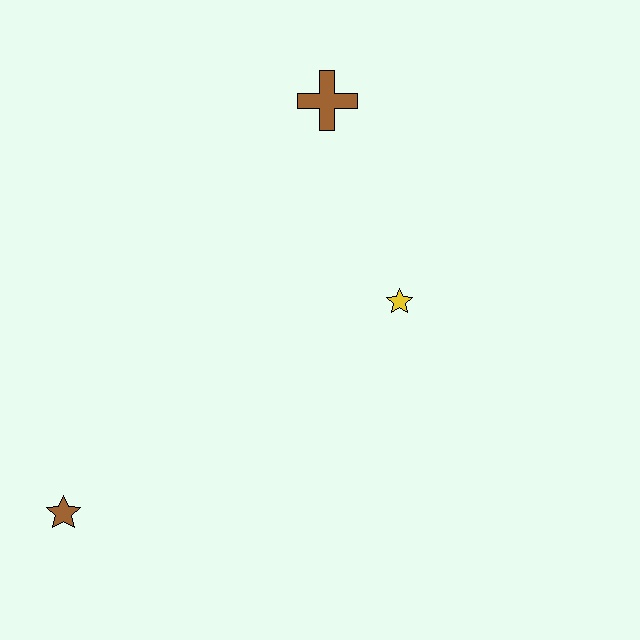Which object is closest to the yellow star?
The brown cross is closest to the yellow star.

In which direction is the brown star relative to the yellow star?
The brown star is to the left of the yellow star.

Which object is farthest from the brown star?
The brown cross is farthest from the brown star.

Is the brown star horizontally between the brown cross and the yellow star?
No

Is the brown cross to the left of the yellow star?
Yes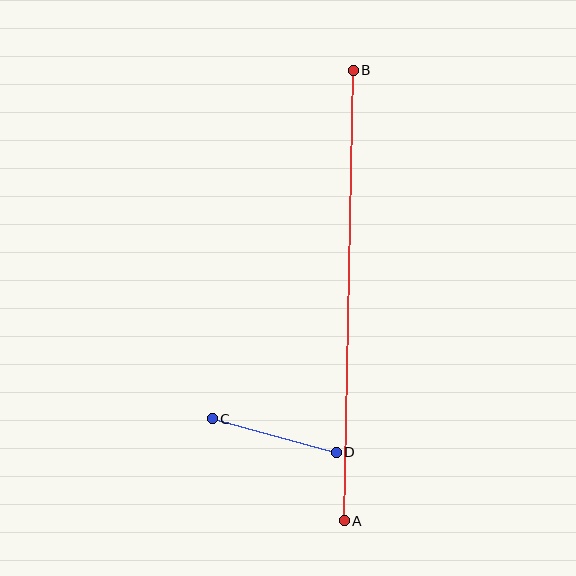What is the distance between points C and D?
The distance is approximately 129 pixels.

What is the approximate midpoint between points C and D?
The midpoint is at approximately (274, 435) pixels.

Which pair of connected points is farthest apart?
Points A and B are farthest apart.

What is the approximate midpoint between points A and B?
The midpoint is at approximately (349, 295) pixels.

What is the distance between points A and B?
The distance is approximately 451 pixels.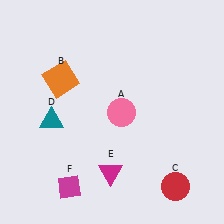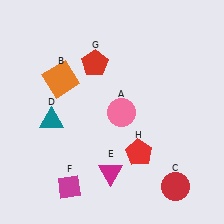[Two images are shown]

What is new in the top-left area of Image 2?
A red pentagon (G) was added in the top-left area of Image 2.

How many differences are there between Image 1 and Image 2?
There are 2 differences between the two images.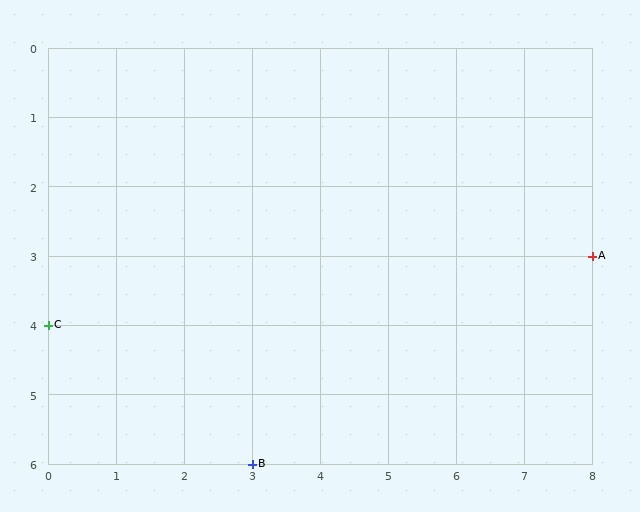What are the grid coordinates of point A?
Point A is at grid coordinates (8, 3).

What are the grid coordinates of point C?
Point C is at grid coordinates (0, 4).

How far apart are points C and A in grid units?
Points C and A are 8 columns and 1 row apart (about 8.1 grid units diagonally).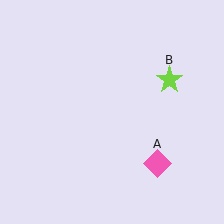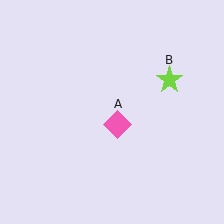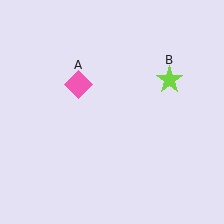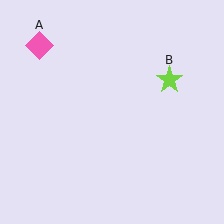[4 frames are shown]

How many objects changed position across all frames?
1 object changed position: pink diamond (object A).